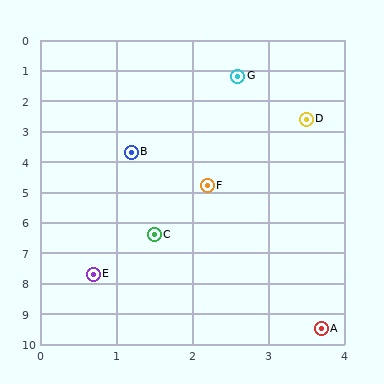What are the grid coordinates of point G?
Point G is at approximately (2.6, 1.2).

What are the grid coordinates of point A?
Point A is at approximately (3.7, 9.5).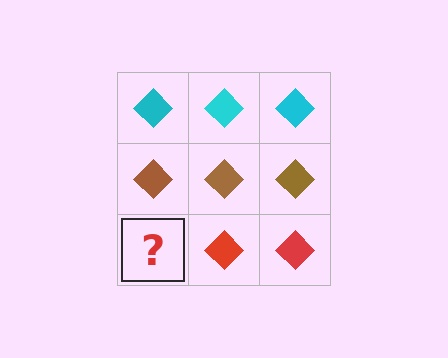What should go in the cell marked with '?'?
The missing cell should contain a red diamond.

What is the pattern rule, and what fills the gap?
The rule is that each row has a consistent color. The gap should be filled with a red diamond.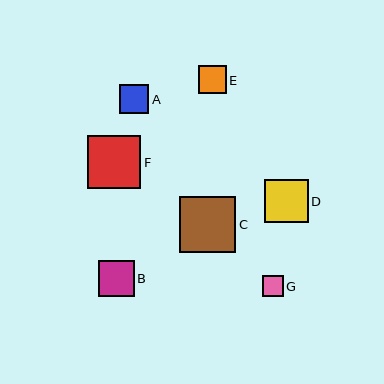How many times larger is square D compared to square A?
Square D is approximately 1.5 times the size of square A.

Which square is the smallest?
Square G is the smallest with a size of approximately 21 pixels.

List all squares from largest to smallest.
From largest to smallest: C, F, D, B, A, E, G.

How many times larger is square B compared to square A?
Square B is approximately 1.2 times the size of square A.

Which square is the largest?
Square C is the largest with a size of approximately 56 pixels.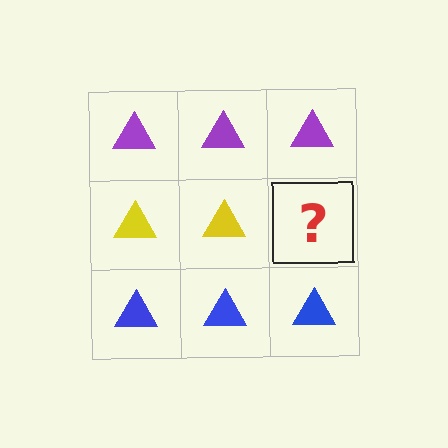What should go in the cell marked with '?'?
The missing cell should contain a yellow triangle.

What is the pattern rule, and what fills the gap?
The rule is that each row has a consistent color. The gap should be filled with a yellow triangle.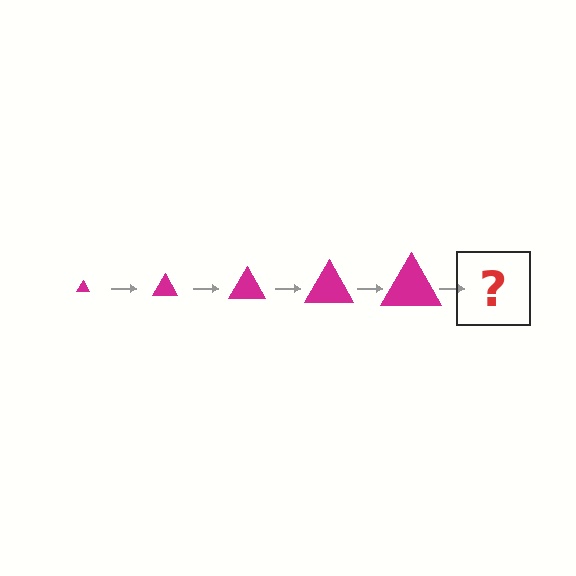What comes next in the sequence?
The next element should be a magenta triangle, larger than the previous one.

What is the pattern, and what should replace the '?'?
The pattern is that the triangle gets progressively larger each step. The '?' should be a magenta triangle, larger than the previous one.